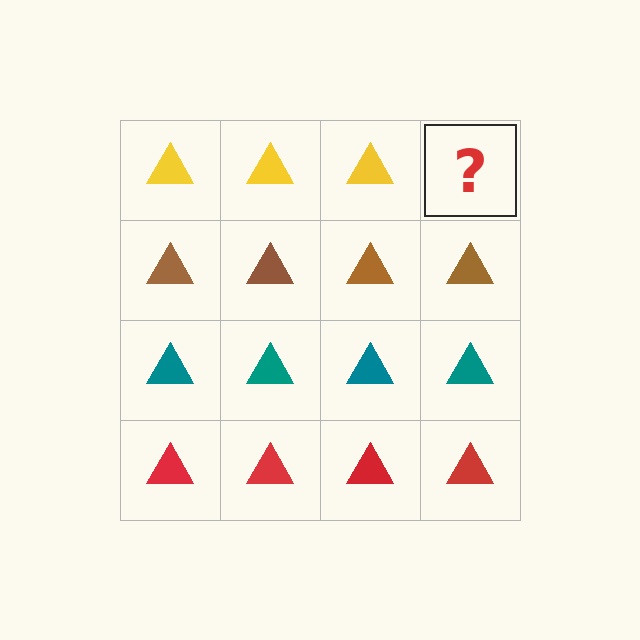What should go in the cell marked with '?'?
The missing cell should contain a yellow triangle.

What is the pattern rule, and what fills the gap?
The rule is that each row has a consistent color. The gap should be filled with a yellow triangle.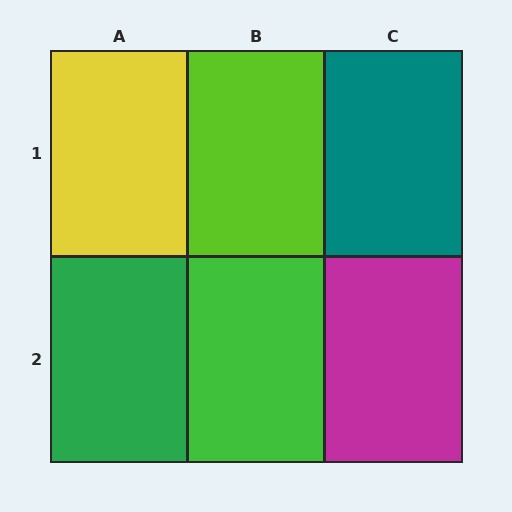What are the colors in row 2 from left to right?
Green, green, magenta.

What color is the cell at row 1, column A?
Yellow.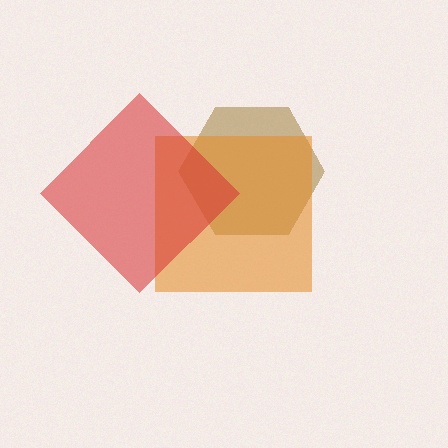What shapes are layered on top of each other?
The layered shapes are: a brown hexagon, an orange square, a red diamond.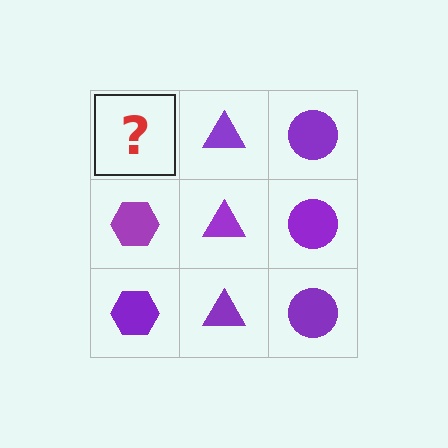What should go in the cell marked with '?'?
The missing cell should contain a purple hexagon.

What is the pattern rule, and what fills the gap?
The rule is that each column has a consistent shape. The gap should be filled with a purple hexagon.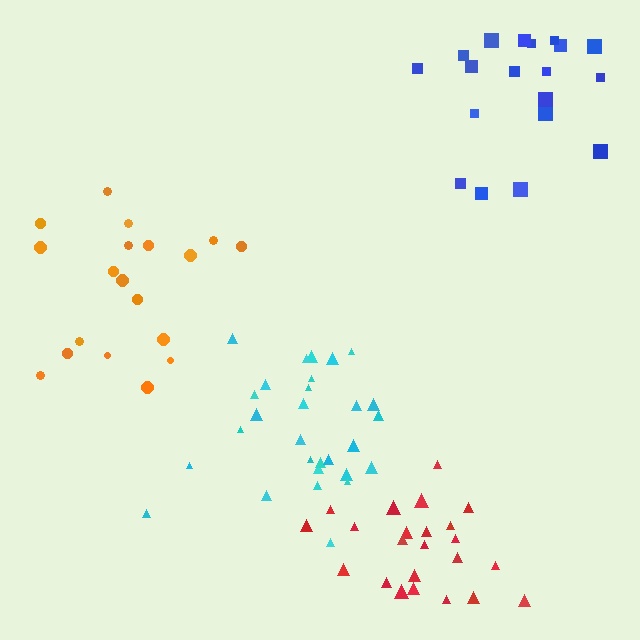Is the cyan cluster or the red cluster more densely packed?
Red.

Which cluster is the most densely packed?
Red.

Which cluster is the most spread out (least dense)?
Orange.